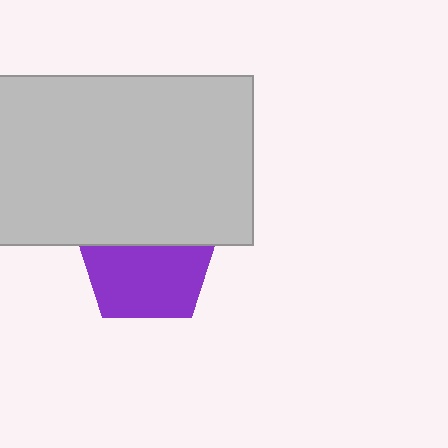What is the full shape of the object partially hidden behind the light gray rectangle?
The partially hidden object is a purple pentagon.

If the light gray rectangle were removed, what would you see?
You would see the complete purple pentagon.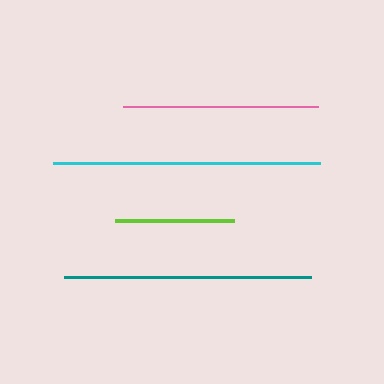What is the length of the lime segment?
The lime segment is approximately 119 pixels long.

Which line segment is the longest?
The cyan line is the longest at approximately 267 pixels.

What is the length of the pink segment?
The pink segment is approximately 195 pixels long.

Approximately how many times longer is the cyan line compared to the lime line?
The cyan line is approximately 2.2 times the length of the lime line.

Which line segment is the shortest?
The lime line is the shortest at approximately 119 pixels.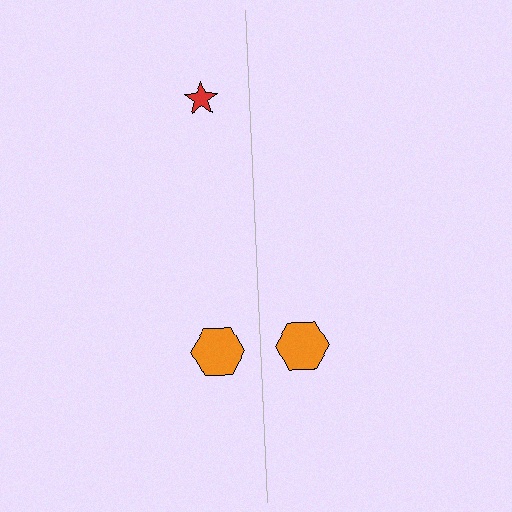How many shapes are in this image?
There are 3 shapes in this image.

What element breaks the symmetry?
A red star is missing from the right side.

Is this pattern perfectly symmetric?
No, the pattern is not perfectly symmetric. A red star is missing from the right side.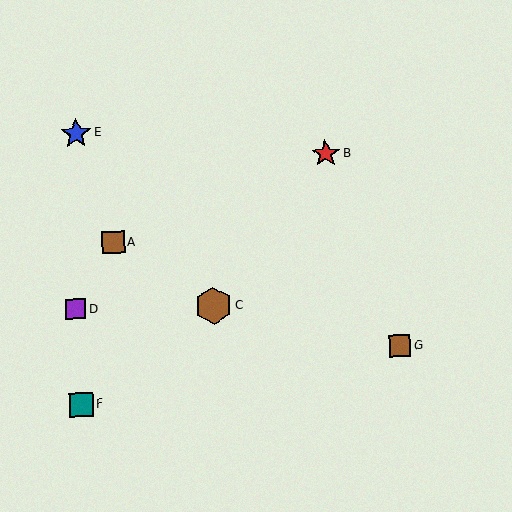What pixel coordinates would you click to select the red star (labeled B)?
Click at (326, 154) to select the red star B.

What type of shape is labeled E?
Shape E is a blue star.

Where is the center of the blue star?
The center of the blue star is at (76, 134).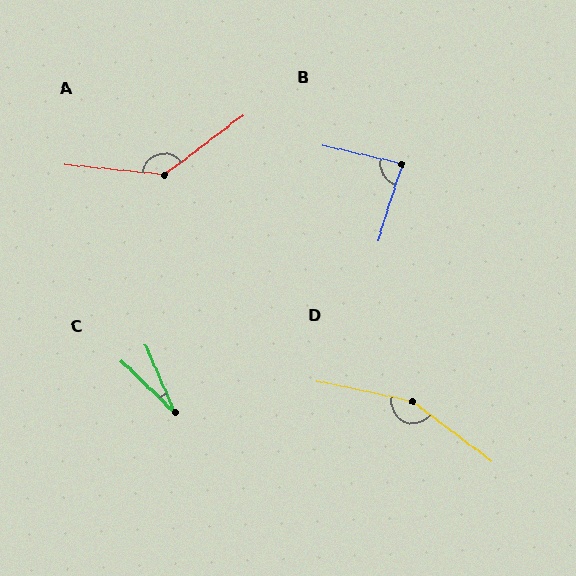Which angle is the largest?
D, at approximately 155 degrees.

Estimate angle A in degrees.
Approximately 137 degrees.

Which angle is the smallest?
C, at approximately 22 degrees.